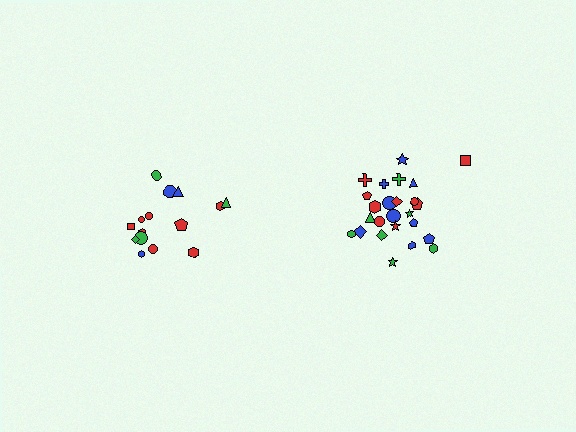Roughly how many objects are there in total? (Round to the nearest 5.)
Roughly 40 objects in total.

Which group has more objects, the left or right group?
The right group.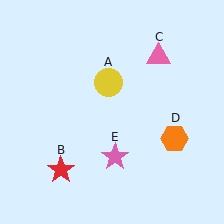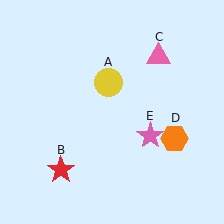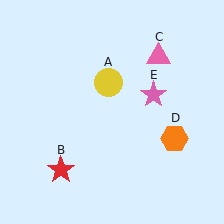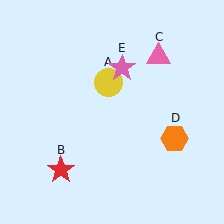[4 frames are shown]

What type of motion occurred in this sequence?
The pink star (object E) rotated counterclockwise around the center of the scene.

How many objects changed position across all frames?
1 object changed position: pink star (object E).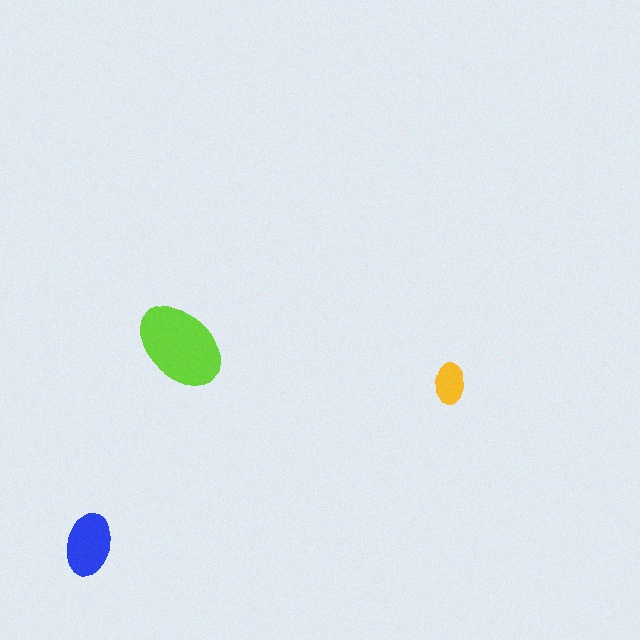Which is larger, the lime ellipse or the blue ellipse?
The lime one.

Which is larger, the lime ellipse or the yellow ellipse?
The lime one.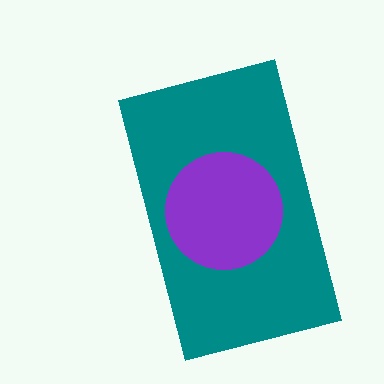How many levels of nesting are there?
2.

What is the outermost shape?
The teal rectangle.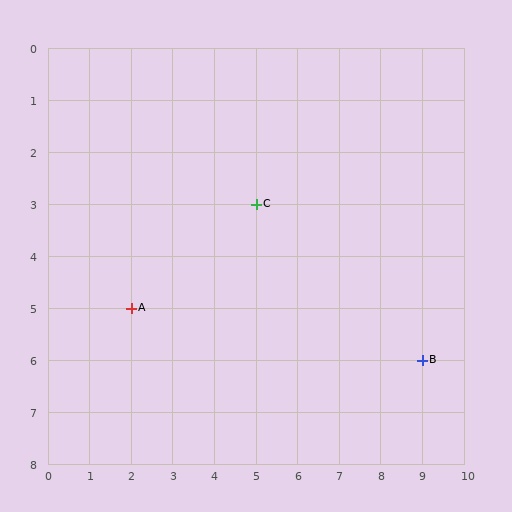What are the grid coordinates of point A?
Point A is at grid coordinates (2, 5).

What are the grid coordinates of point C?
Point C is at grid coordinates (5, 3).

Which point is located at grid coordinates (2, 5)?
Point A is at (2, 5).